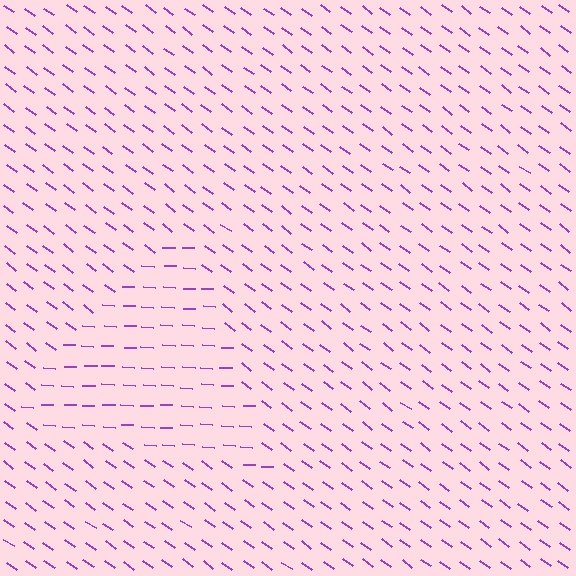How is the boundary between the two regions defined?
The boundary is defined purely by a change in line orientation (approximately 33 degrees difference). All lines are the same color and thickness.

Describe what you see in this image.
The image is filled with small purple line segments. A triangle region in the image has lines oriented differently from the surrounding lines, creating a visible texture boundary.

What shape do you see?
I see a triangle.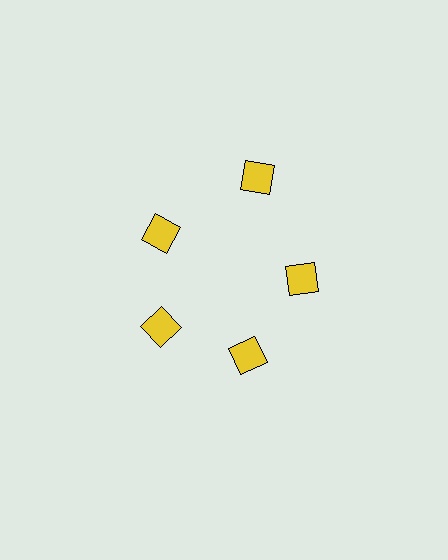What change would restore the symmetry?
The symmetry would be restored by moving it inward, back onto the ring so that all 5 diamonds sit at equal angles and equal distance from the center.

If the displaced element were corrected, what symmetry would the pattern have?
It would have 5-fold rotational symmetry — the pattern would map onto itself every 72 degrees.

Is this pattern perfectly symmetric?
No. The 5 yellow diamonds are arranged in a ring, but one element near the 1 o'clock position is pushed outward from the center, breaking the 5-fold rotational symmetry.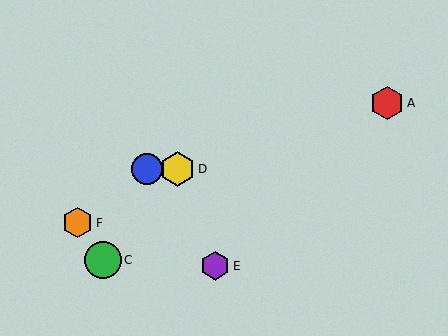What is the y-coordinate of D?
Object D is at y≈169.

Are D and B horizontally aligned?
Yes, both are at y≈169.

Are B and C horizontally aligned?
No, B is at y≈169 and C is at y≈260.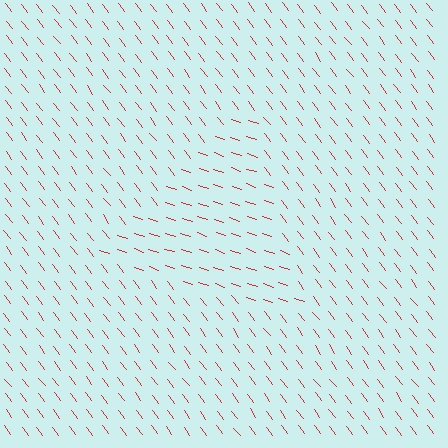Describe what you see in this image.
The image is filled with small red line segments. A triangle region in the image has lines oriented differently from the surrounding lines, creating a visible texture boundary.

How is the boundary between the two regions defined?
The boundary is defined purely by a change in line orientation (approximately 34 degrees difference). All lines are the same color and thickness.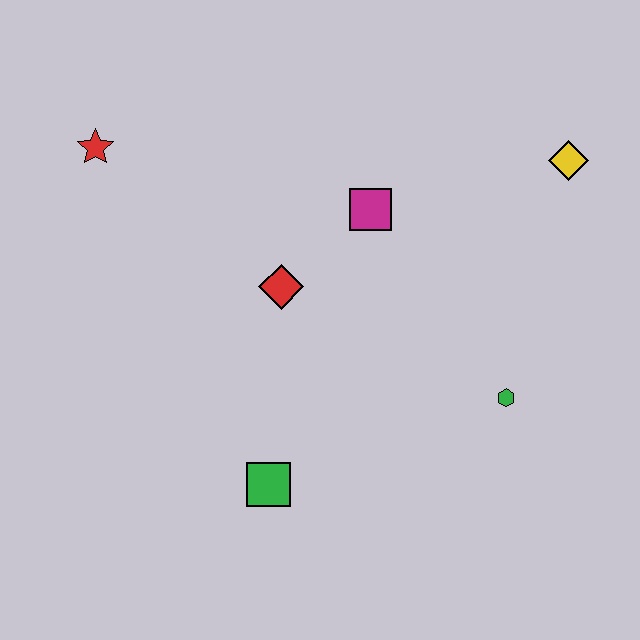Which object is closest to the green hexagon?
The magenta square is closest to the green hexagon.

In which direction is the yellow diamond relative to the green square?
The yellow diamond is above the green square.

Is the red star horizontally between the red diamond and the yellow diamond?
No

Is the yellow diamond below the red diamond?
No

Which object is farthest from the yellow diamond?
The red star is farthest from the yellow diamond.